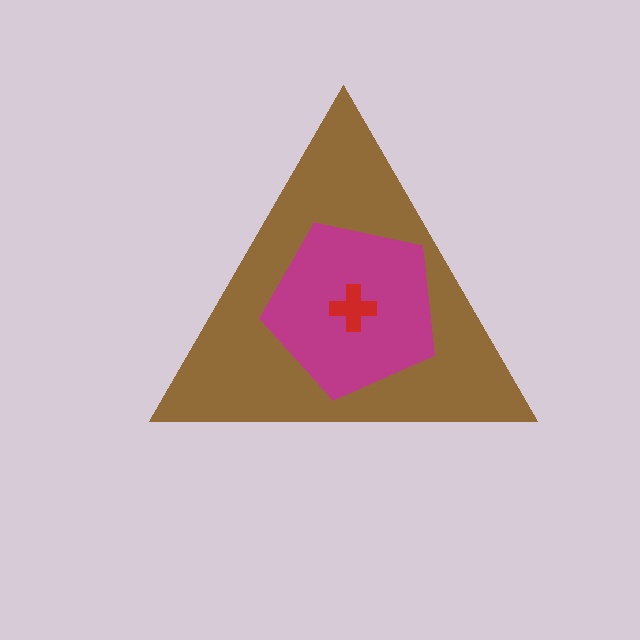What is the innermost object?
The red cross.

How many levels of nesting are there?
3.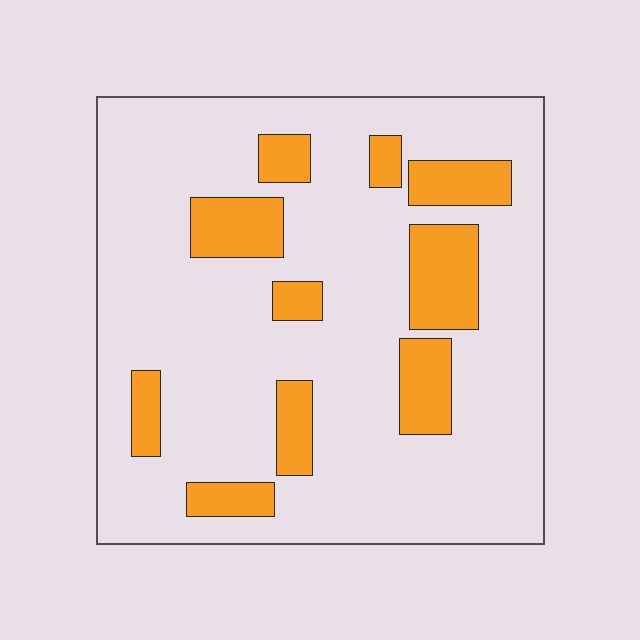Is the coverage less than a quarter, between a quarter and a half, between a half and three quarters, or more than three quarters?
Less than a quarter.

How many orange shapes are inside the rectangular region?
10.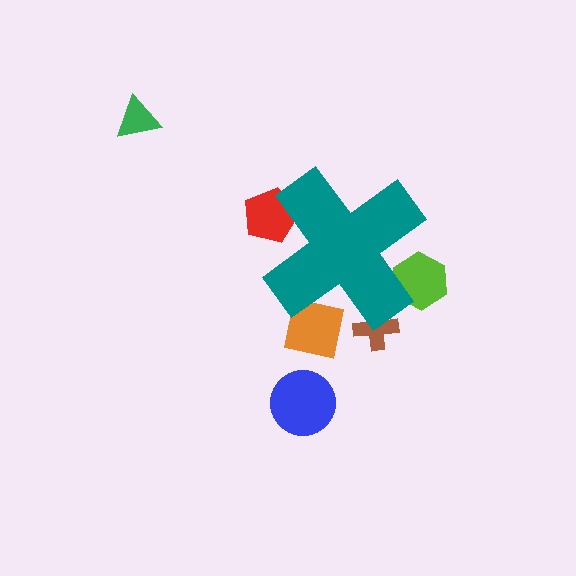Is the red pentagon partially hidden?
Yes, the red pentagon is partially hidden behind the teal cross.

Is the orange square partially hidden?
Yes, the orange square is partially hidden behind the teal cross.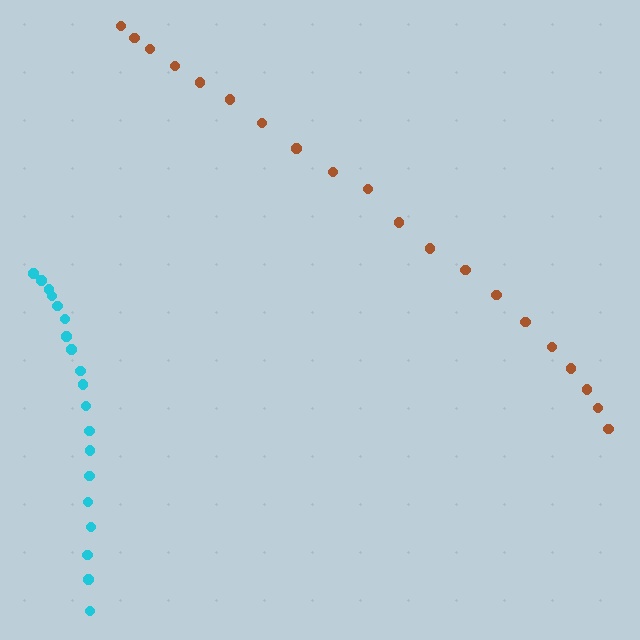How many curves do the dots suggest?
There are 2 distinct paths.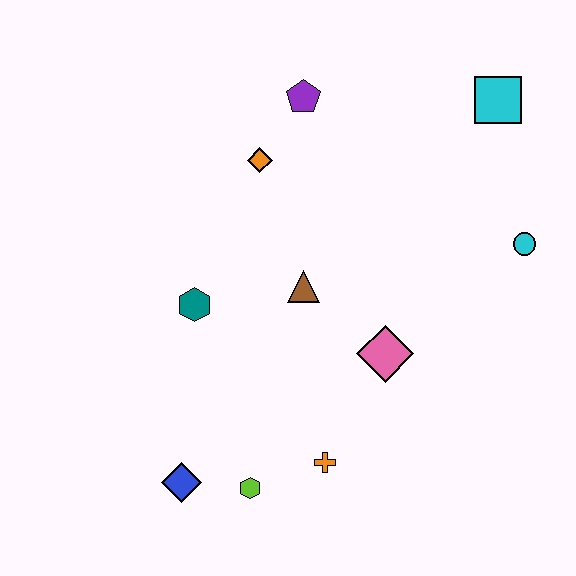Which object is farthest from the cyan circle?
The blue diamond is farthest from the cyan circle.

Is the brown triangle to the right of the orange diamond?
Yes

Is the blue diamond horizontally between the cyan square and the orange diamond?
No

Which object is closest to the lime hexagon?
The blue diamond is closest to the lime hexagon.